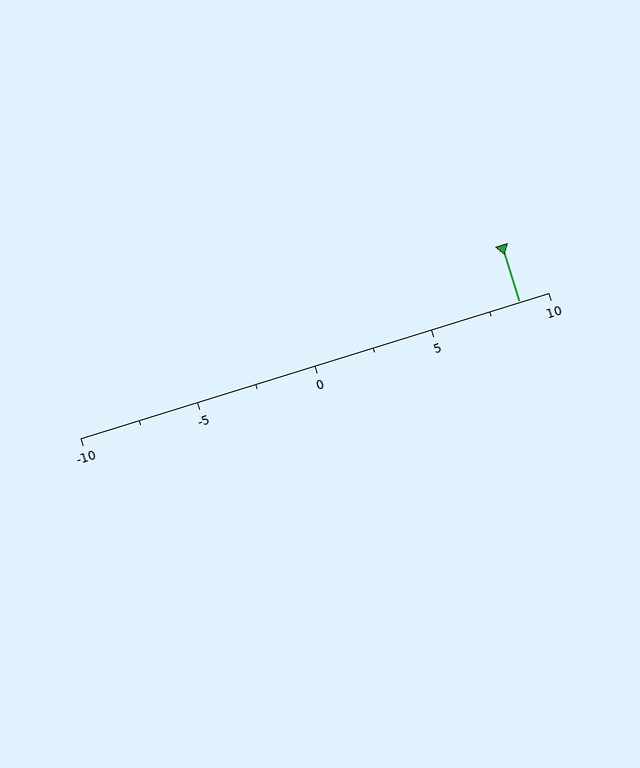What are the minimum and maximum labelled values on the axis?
The axis runs from -10 to 10.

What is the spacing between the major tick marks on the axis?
The major ticks are spaced 5 apart.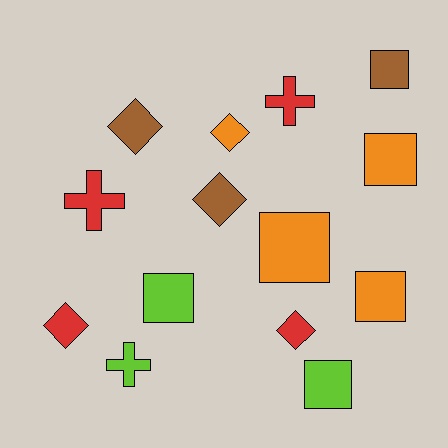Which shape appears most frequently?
Square, with 6 objects.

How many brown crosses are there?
There are no brown crosses.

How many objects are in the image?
There are 14 objects.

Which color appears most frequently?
Orange, with 4 objects.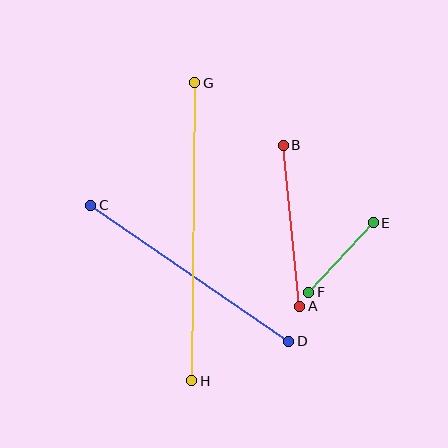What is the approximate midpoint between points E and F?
The midpoint is at approximately (341, 257) pixels.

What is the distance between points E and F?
The distance is approximately 95 pixels.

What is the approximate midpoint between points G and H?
The midpoint is at approximately (193, 232) pixels.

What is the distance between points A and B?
The distance is approximately 162 pixels.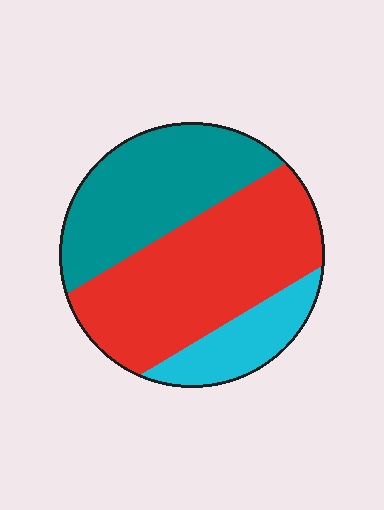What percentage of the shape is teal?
Teal covers about 35% of the shape.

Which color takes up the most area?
Red, at roughly 50%.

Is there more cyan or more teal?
Teal.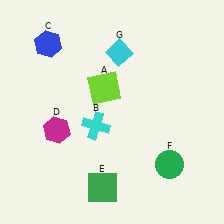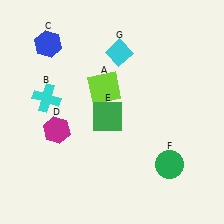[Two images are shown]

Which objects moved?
The objects that moved are: the cyan cross (B), the green square (E).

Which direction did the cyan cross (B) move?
The cyan cross (B) moved left.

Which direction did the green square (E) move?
The green square (E) moved up.